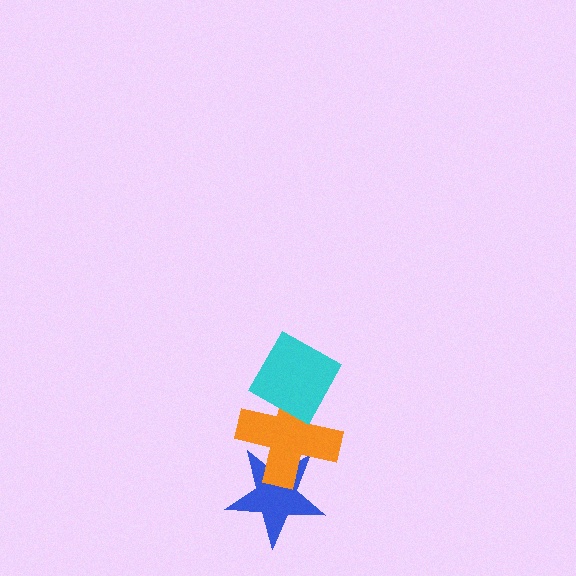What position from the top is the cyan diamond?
The cyan diamond is 1st from the top.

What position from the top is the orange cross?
The orange cross is 2nd from the top.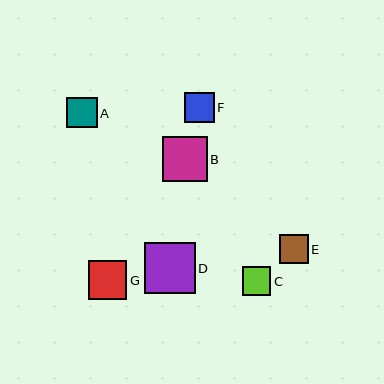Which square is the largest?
Square D is the largest with a size of approximately 51 pixels.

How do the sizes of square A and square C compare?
Square A and square C are approximately the same size.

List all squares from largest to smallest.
From largest to smallest: D, B, G, A, F, C, E.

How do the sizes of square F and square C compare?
Square F and square C are approximately the same size.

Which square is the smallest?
Square E is the smallest with a size of approximately 29 pixels.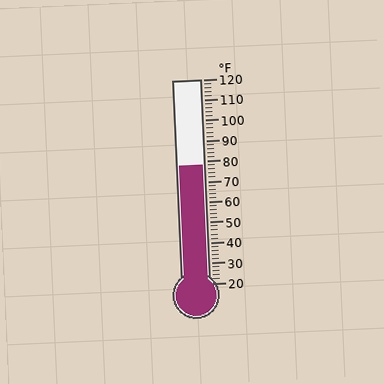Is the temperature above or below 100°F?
The temperature is below 100°F.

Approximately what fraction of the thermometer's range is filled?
The thermometer is filled to approximately 60% of its range.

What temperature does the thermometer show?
The thermometer shows approximately 78°F.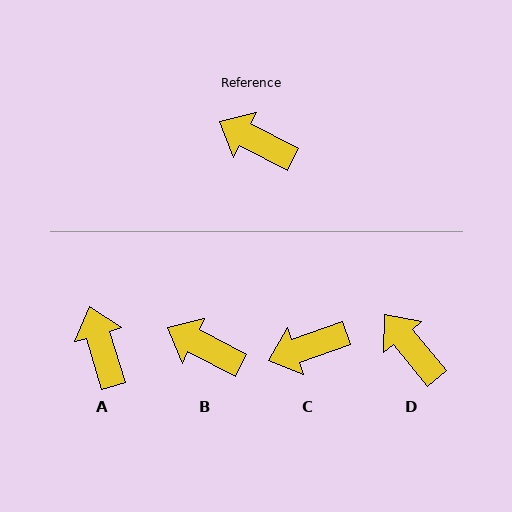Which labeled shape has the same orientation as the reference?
B.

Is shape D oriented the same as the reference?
No, it is off by about 23 degrees.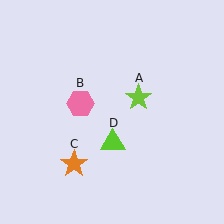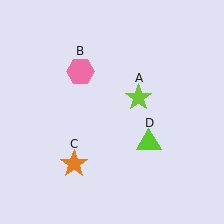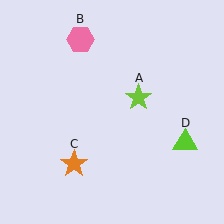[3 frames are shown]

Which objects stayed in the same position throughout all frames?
Lime star (object A) and orange star (object C) remained stationary.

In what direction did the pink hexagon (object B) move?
The pink hexagon (object B) moved up.